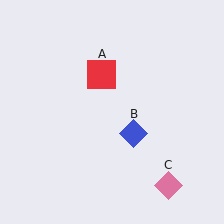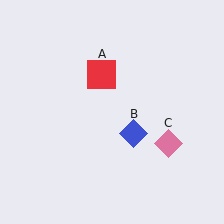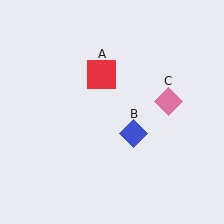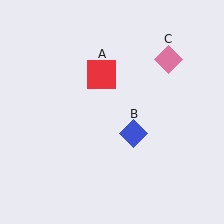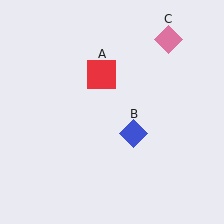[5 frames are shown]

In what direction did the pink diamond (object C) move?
The pink diamond (object C) moved up.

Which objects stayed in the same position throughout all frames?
Red square (object A) and blue diamond (object B) remained stationary.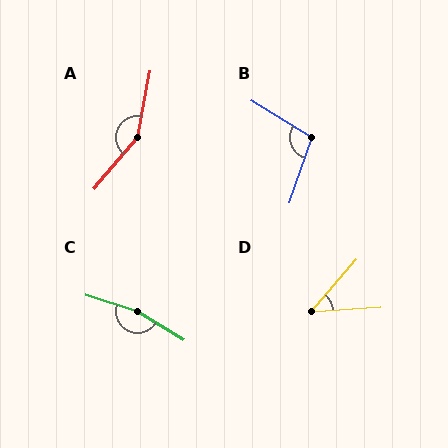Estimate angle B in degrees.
Approximately 102 degrees.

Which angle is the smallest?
D, at approximately 45 degrees.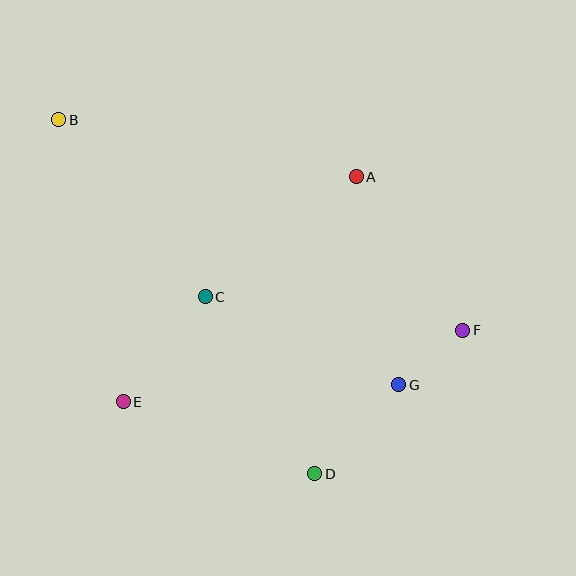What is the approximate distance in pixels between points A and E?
The distance between A and E is approximately 324 pixels.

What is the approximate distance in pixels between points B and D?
The distance between B and D is approximately 437 pixels.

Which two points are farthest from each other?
Points B and F are farthest from each other.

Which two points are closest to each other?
Points F and G are closest to each other.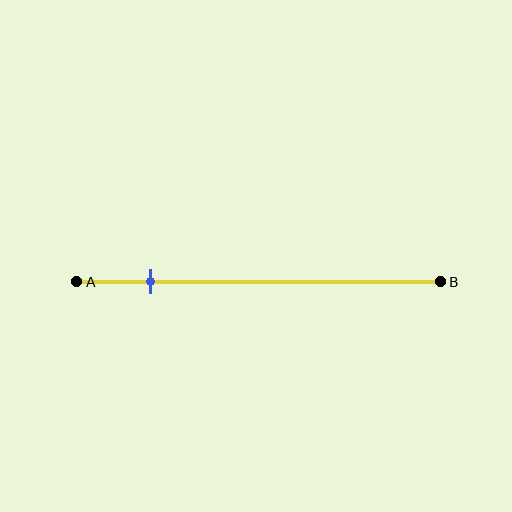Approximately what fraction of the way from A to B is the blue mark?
The blue mark is approximately 20% of the way from A to B.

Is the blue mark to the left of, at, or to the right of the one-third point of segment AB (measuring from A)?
The blue mark is to the left of the one-third point of segment AB.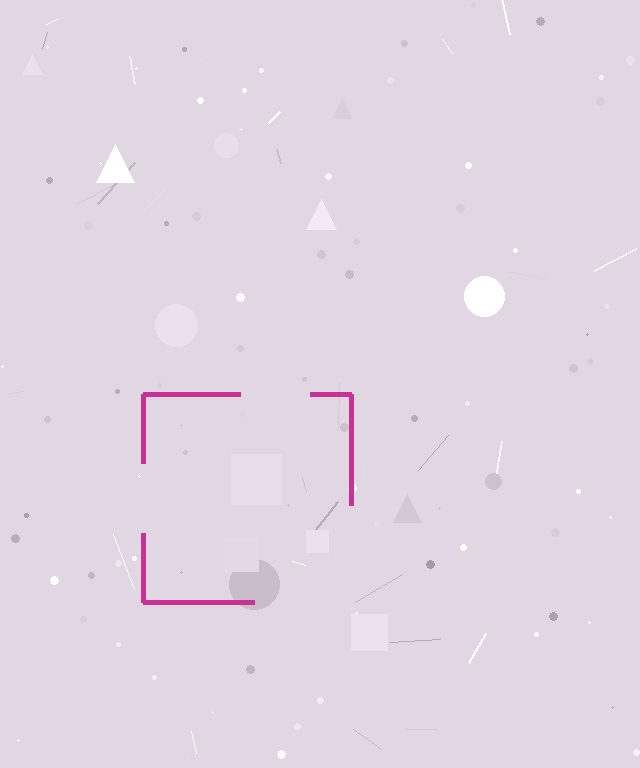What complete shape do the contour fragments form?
The contour fragments form a square.